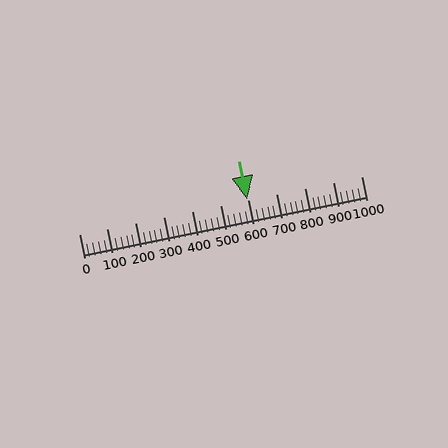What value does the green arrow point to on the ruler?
The green arrow points to approximately 594.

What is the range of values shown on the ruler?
The ruler shows values from 0 to 1000.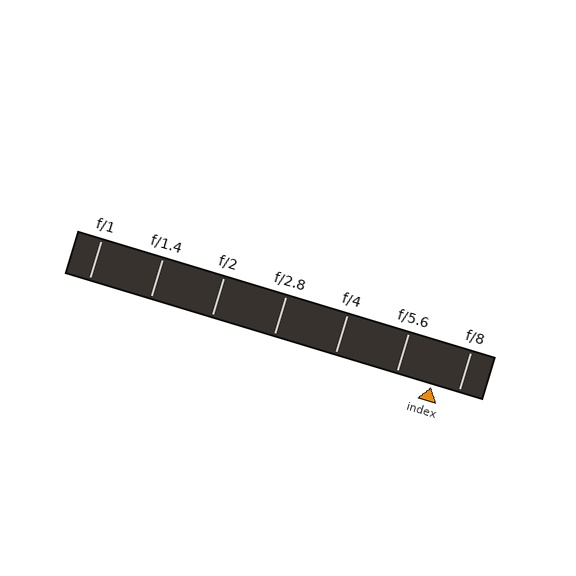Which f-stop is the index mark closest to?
The index mark is closest to f/8.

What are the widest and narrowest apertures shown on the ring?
The widest aperture shown is f/1 and the narrowest is f/8.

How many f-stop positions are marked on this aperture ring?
There are 7 f-stop positions marked.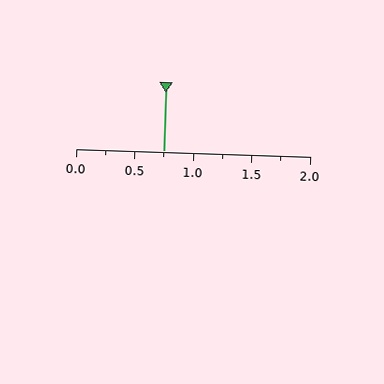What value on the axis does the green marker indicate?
The marker indicates approximately 0.75.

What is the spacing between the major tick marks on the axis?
The major ticks are spaced 0.5 apart.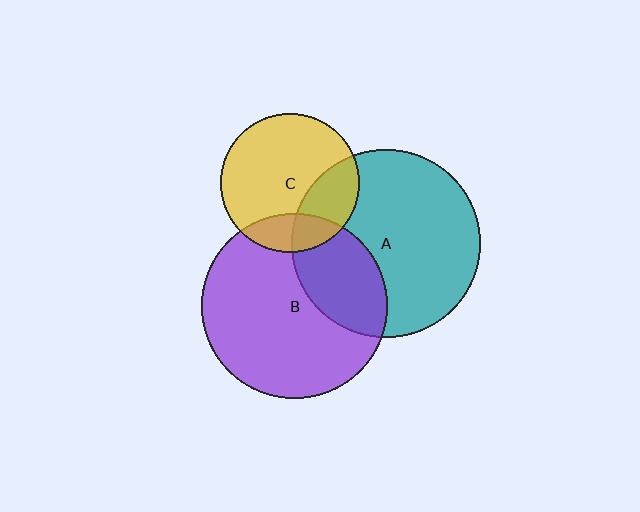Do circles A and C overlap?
Yes.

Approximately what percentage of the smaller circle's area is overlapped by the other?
Approximately 25%.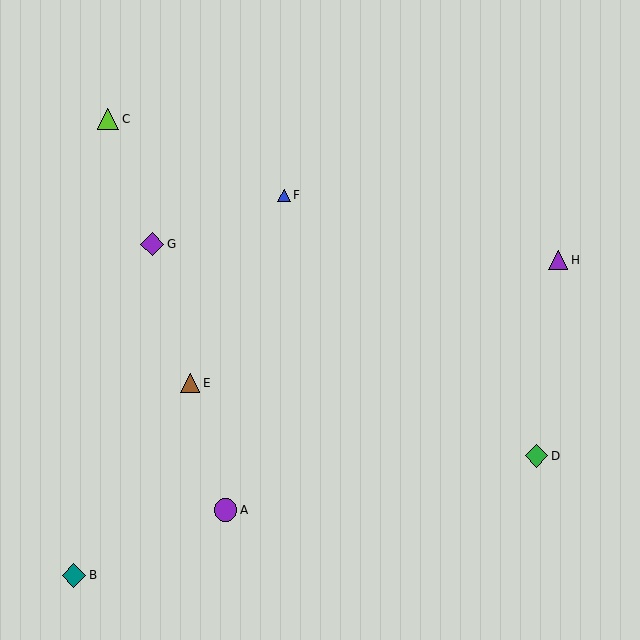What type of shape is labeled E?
Shape E is a brown triangle.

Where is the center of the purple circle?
The center of the purple circle is at (226, 510).